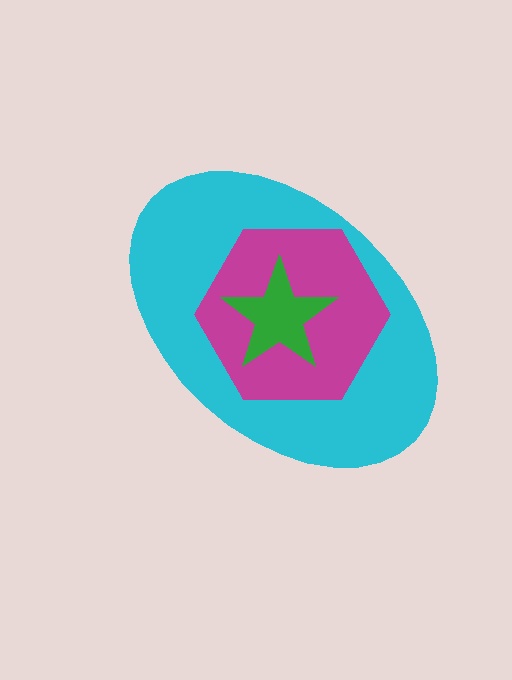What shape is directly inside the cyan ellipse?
The magenta hexagon.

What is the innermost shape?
The green star.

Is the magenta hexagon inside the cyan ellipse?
Yes.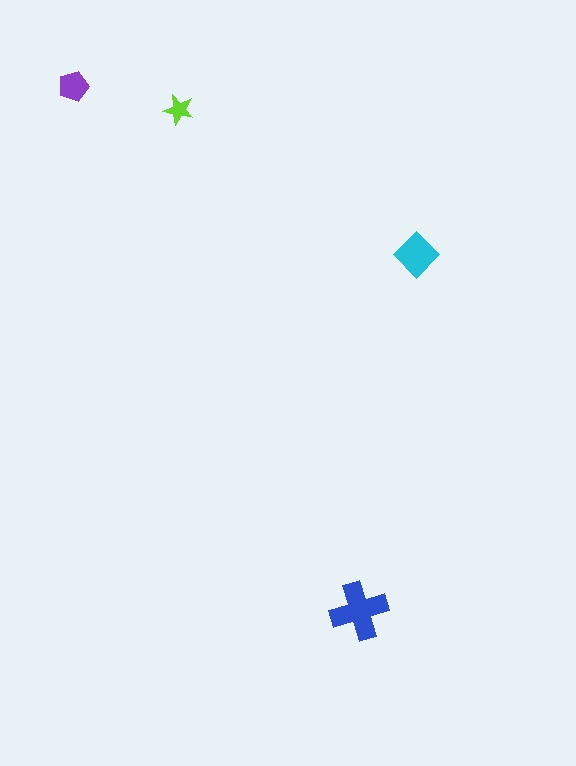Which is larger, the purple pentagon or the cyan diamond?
The cyan diamond.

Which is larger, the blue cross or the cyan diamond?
The blue cross.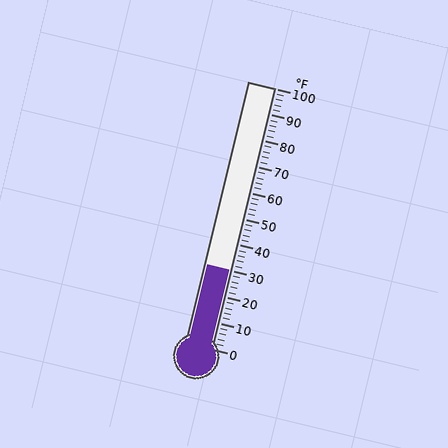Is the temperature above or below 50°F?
The temperature is below 50°F.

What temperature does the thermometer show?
The thermometer shows approximately 30°F.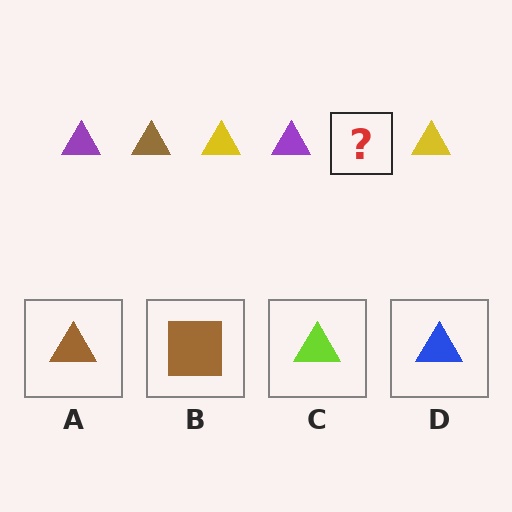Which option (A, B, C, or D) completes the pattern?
A.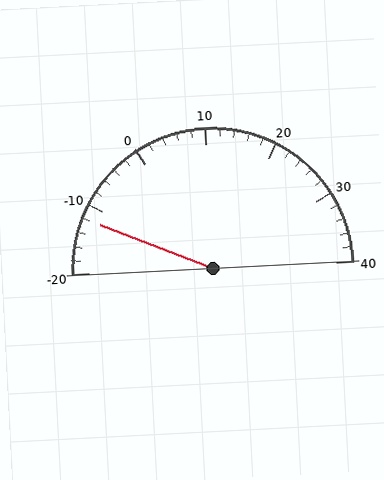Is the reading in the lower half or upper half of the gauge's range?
The reading is in the lower half of the range (-20 to 40).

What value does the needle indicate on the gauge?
The needle indicates approximately -12.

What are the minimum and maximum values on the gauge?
The gauge ranges from -20 to 40.